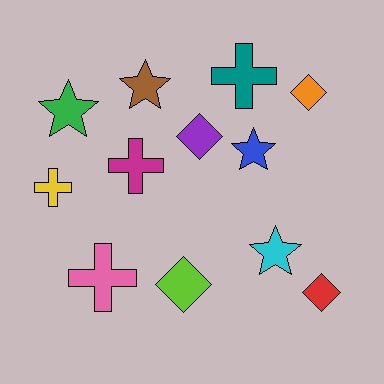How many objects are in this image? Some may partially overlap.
There are 12 objects.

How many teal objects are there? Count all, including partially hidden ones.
There is 1 teal object.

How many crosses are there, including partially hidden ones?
There are 4 crosses.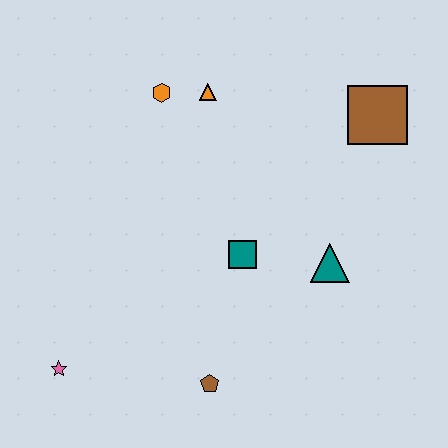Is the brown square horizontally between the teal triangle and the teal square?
No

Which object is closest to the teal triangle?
The teal square is closest to the teal triangle.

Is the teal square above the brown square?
No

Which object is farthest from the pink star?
The brown square is farthest from the pink star.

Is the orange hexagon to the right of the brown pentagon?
No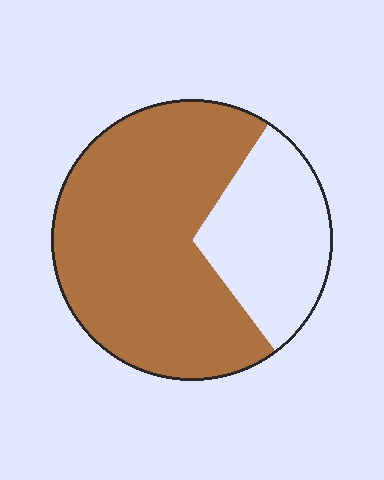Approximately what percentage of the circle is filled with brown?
Approximately 70%.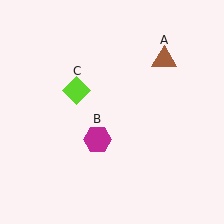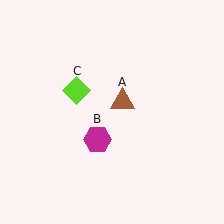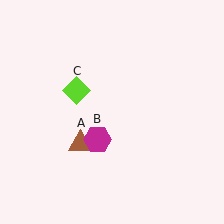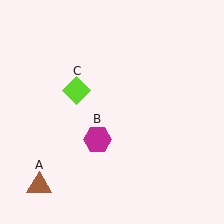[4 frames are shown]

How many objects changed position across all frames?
1 object changed position: brown triangle (object A).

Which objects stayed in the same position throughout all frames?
Magenta hexagon (object B) and lime diamond (object C) remained stationary.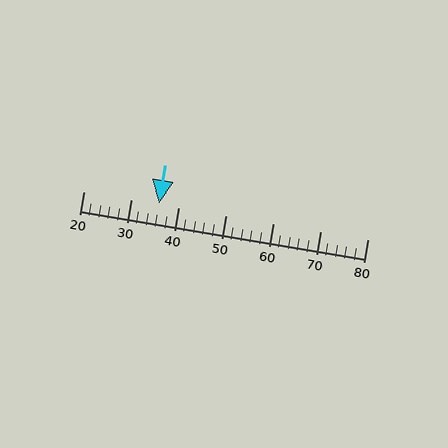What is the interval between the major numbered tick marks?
The major tick marks are spaced 10 units apart.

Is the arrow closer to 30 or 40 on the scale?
The arrow is closer to 40.